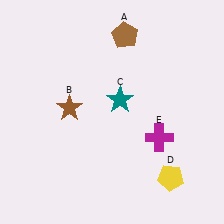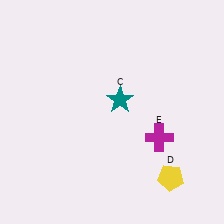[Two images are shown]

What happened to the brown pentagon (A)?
The brown pentagon (A) was removed in Image 2. It was in the top-right area of Image 1.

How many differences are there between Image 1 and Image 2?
There are 2 differences between the two images.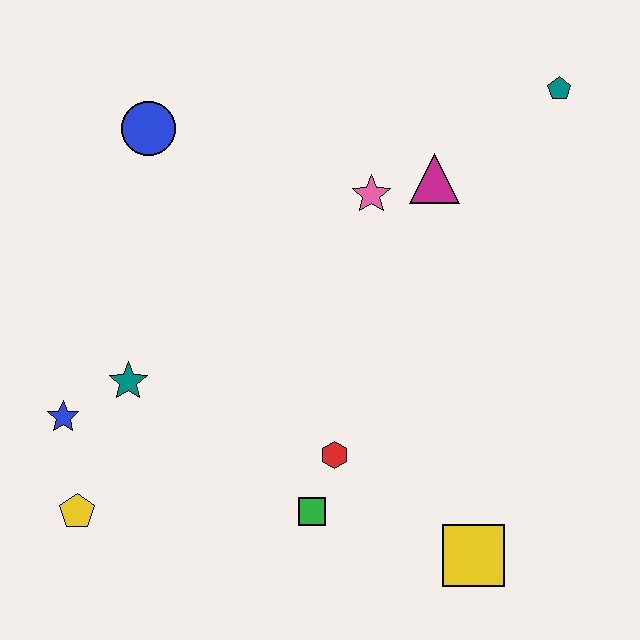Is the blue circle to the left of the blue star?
No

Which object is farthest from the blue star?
The teal pentagon is farthest from the blue star.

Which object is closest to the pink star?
The magenta triangle is closest to the pink star.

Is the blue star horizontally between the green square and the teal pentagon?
No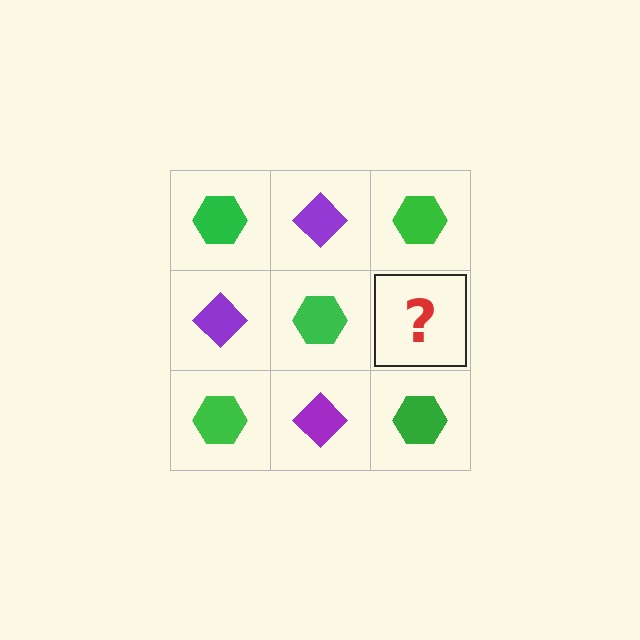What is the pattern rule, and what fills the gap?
The rule is that it alternates green hexagon and purple diamond in a checkerboard pattern. The gap should be filled with a purple diamond.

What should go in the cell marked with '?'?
The missing cell should contain a purple diamond.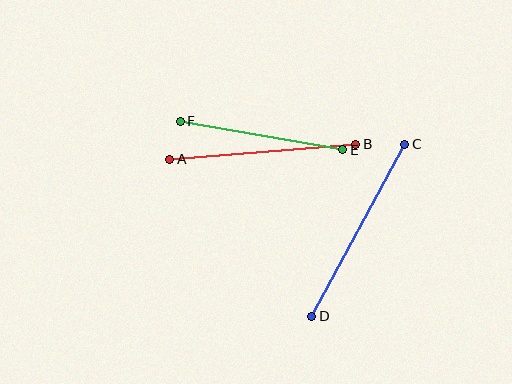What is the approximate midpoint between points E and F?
The midpoint is at approximately (261, 136) pixels.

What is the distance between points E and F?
The distance is approximately 165 pixels.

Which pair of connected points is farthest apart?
Points C and D are farthest apart.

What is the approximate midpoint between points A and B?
The midpoint is at approximately (263, 152) pixels.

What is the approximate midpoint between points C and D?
The midpoint is at approximately (358, 230) pixels.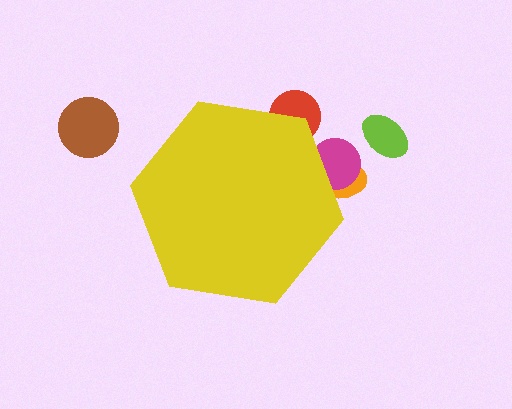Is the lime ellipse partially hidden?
No, the lime ellipse is fully visible.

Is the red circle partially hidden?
Yes, the red circle is partially hidden behind the yellow hexagon.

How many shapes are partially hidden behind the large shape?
3 shapes are partially hidden.